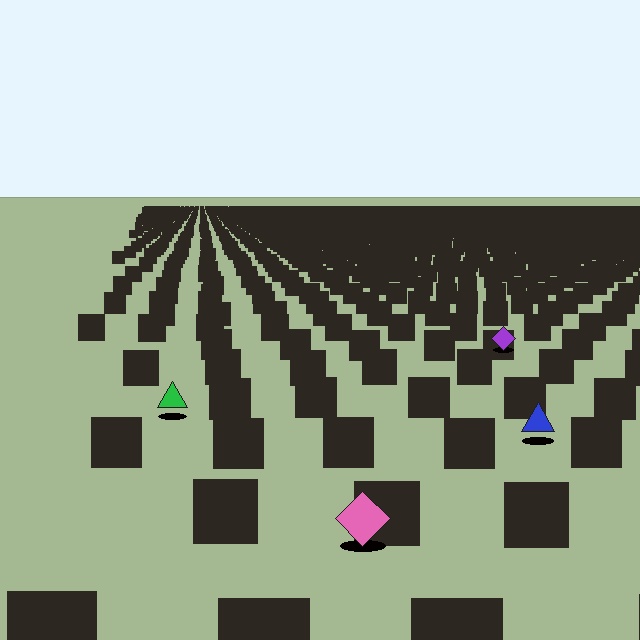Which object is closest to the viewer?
The pink diamond is closest. The texture marks near it are larger and more spread out.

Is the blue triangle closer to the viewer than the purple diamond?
Yes. The blue triangle is closer — you can tell from the texture gradient: the ground texture is coarser near it.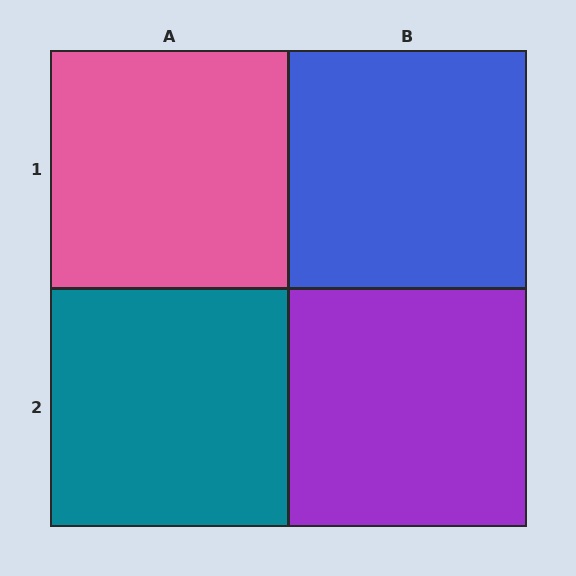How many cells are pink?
1 cell is pink.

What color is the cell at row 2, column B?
Purple.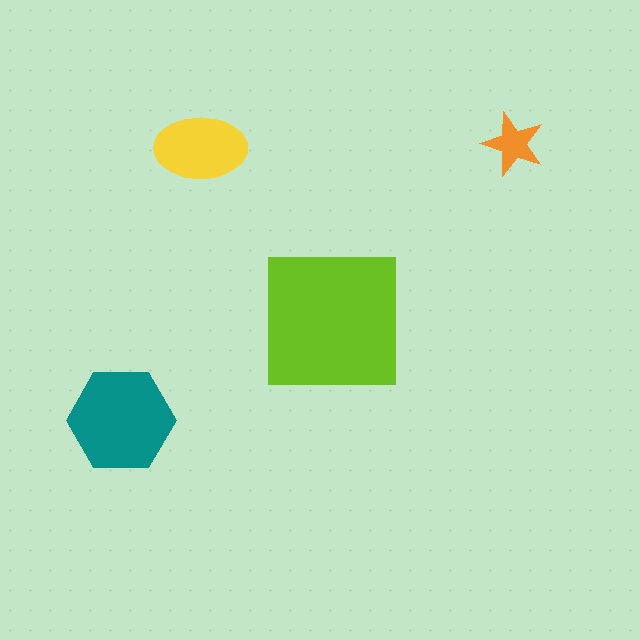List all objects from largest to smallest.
The lime square, the teal hexagon, the yellow ellipse, the orange star.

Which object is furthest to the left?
The teal hexagon is leftmost.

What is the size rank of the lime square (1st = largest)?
1st.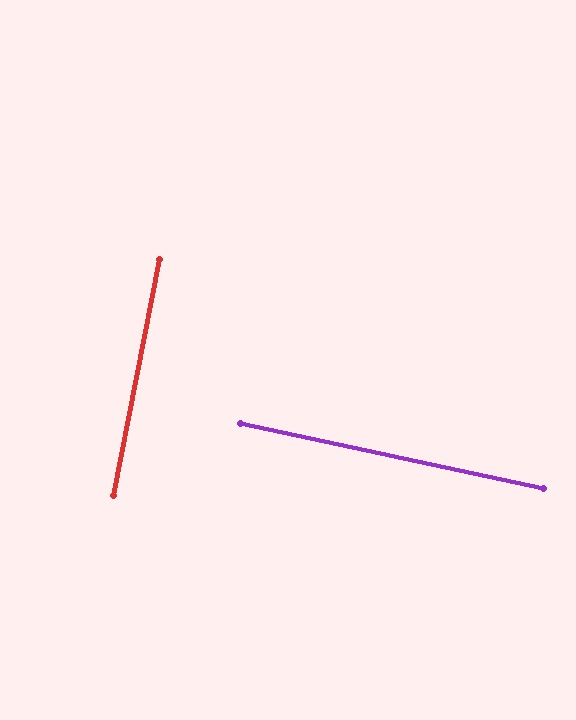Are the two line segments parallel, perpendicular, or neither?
Perpendicular — they meet at approximately 89°.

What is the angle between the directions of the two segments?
Approximately 89 degrees.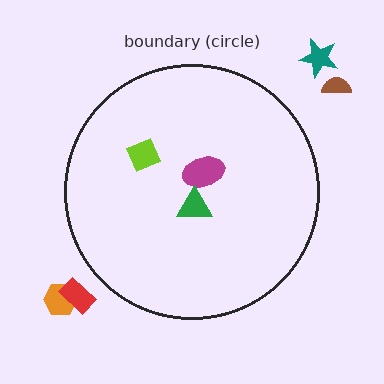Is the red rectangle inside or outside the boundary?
Outside.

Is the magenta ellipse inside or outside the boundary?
Inside.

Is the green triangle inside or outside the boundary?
Inside.